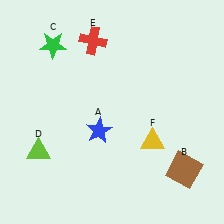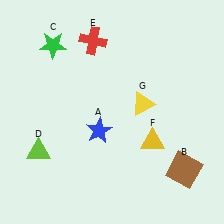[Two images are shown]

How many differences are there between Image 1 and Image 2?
There is 1 difference between the two images.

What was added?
A yellow triangle (G) was added in Image 2.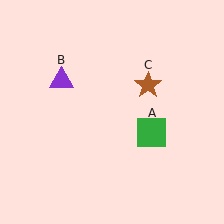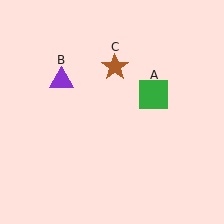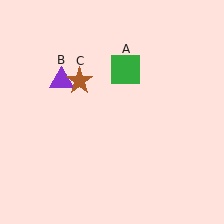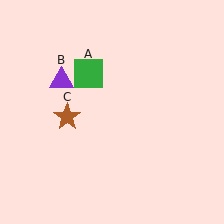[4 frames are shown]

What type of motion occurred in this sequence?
The green square (object A), brown star (object C) rotated counterclockwise around the center of the scene.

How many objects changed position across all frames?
2 objects changed position: green square (object A), brown star (object C).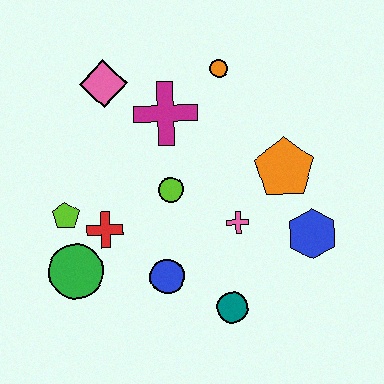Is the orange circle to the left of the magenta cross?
No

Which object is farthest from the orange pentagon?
The green circle is farthest from the orange pentagon.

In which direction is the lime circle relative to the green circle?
The lime circle is to the right of the green circle.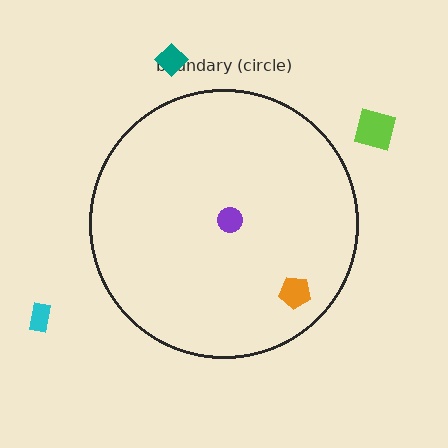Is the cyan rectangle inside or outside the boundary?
Outside.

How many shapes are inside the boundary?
2 inside, 3 outside.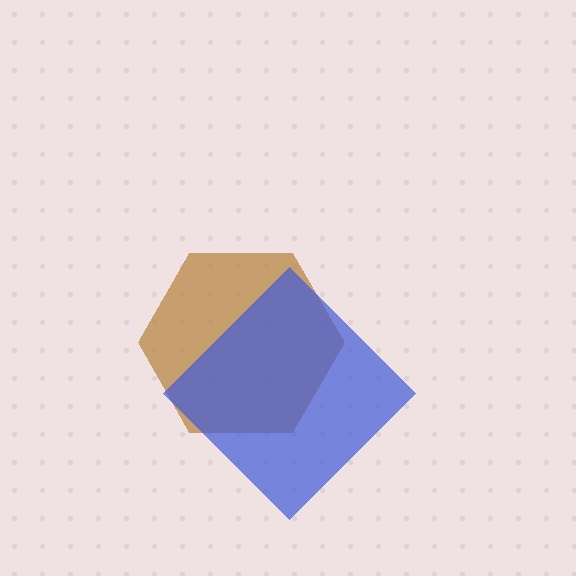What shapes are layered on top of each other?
The layered shapes are: a brown hexagon, a blue diamond.